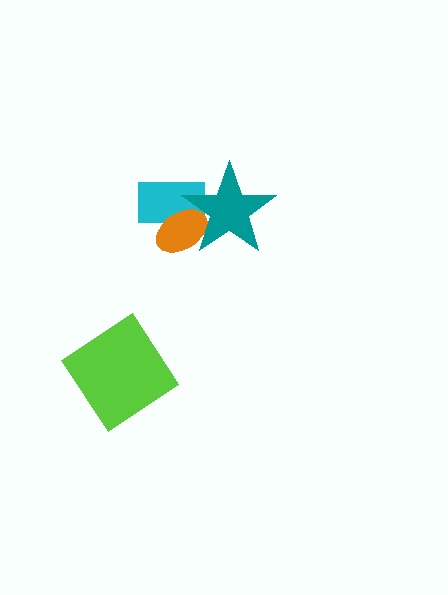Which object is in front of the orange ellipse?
The teal star is in front of the orange ellipse.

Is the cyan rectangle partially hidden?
Yes, it is partially covered by another shape.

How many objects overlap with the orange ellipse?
2 objects overlap with the orange ellipse.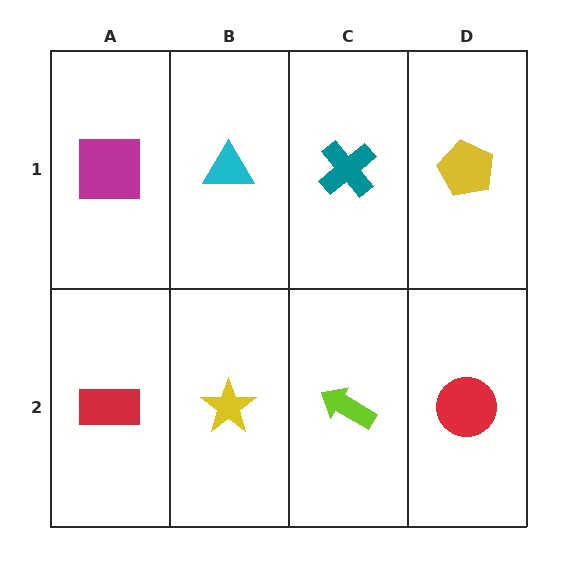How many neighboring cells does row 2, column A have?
2.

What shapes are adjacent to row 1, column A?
A red rectangle (row 2, column A), a cyan triangle (row 1, column B).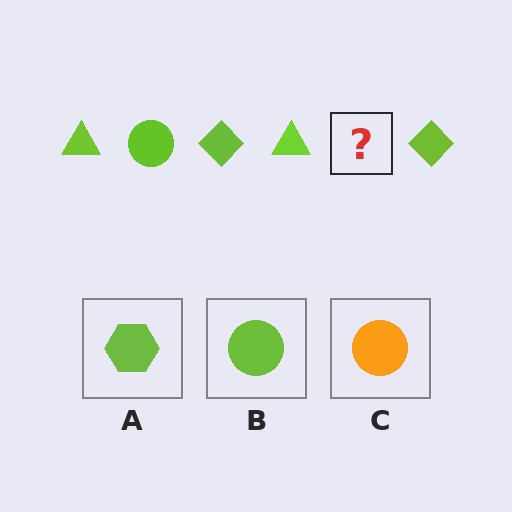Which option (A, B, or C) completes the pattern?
B.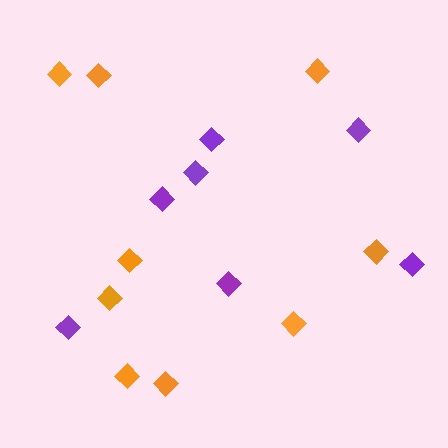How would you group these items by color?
There are 2 groups: one group of orange diamonds (9) and one group of purple diamonds (7).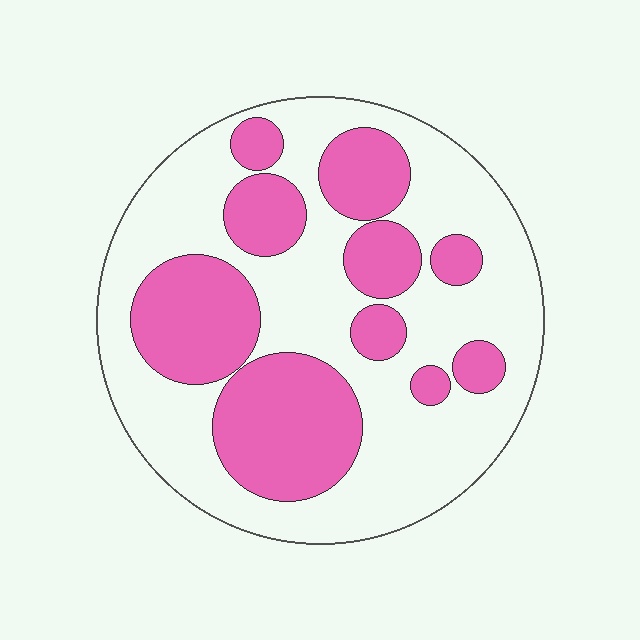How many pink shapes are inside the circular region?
10.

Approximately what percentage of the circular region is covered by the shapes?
Approximately 35%.